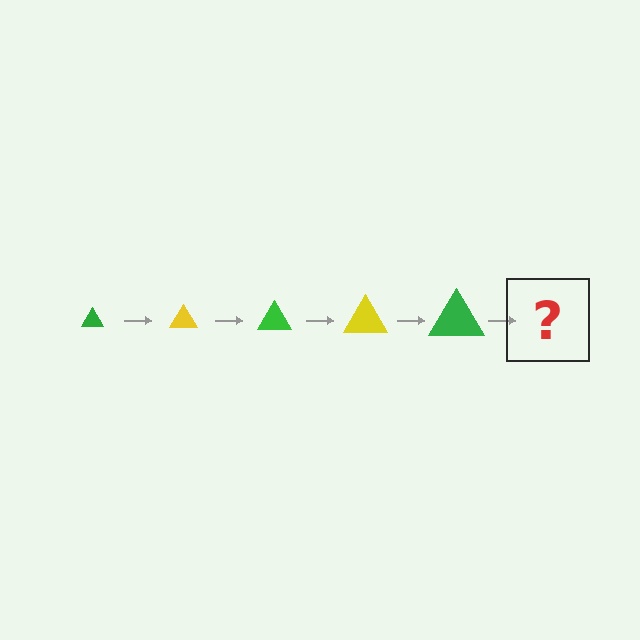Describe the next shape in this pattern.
It should be a yellow triangle, larger than the previous one.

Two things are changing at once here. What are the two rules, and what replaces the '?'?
The two rules are that the triangle grows larger each step and the color cycles through green and yellow. The '?' should be a yellow triangle, larger than the previous one.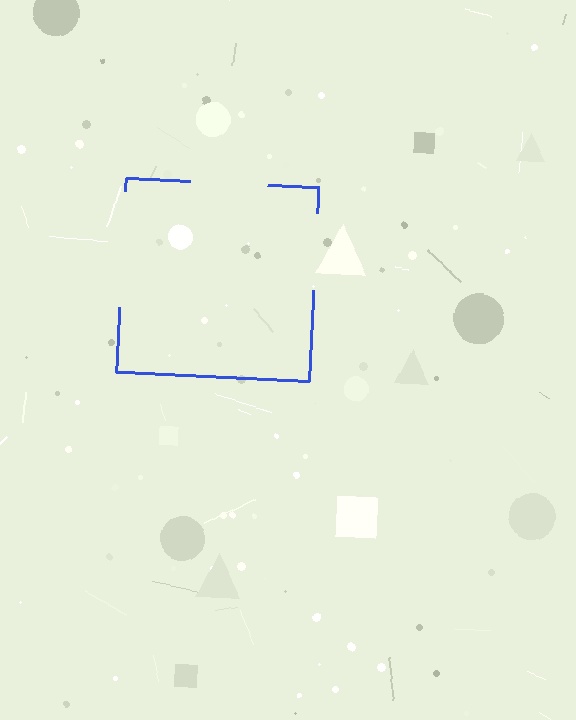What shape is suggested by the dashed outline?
The dashed outline suggests a square.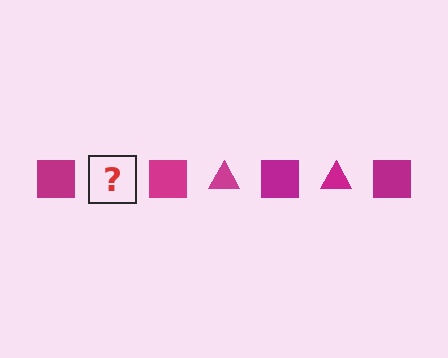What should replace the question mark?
The question mark should be replaced with a magenta triangle.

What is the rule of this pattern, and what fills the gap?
The rule is that the pattern cycles through square, triangle shapes in magenta. The gap should be filled with a magenta triangle.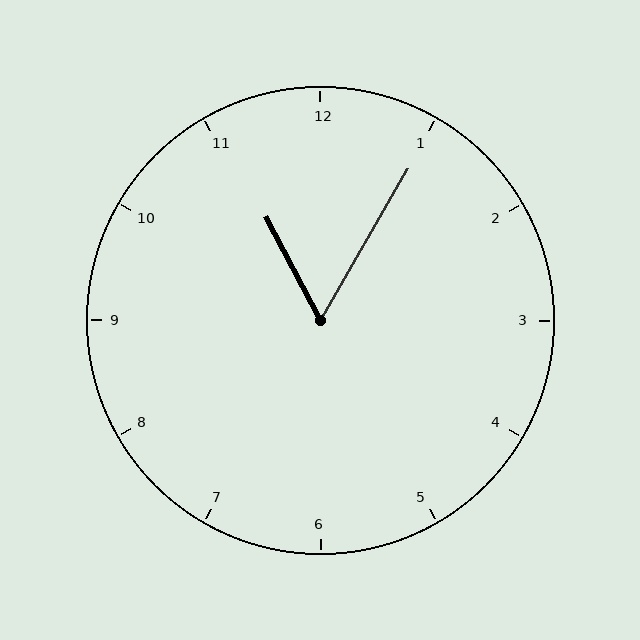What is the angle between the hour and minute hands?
Approximately 58 degrees.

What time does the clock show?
11:05.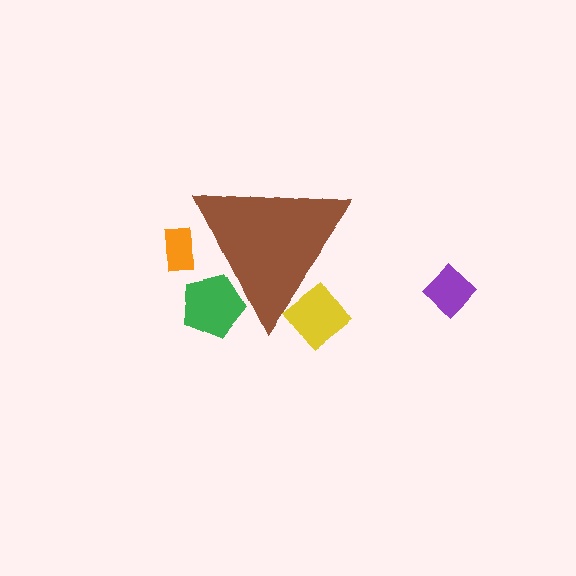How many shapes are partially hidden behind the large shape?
3 shapes are partially hidden.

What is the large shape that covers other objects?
A brown triangle.